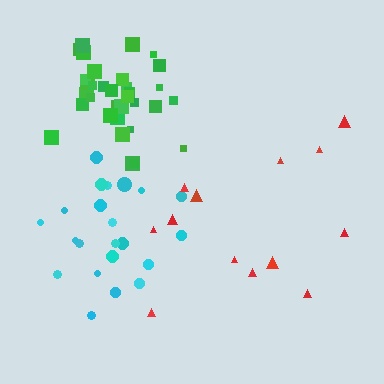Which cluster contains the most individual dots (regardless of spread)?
Green (34).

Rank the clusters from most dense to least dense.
green, cyan, red.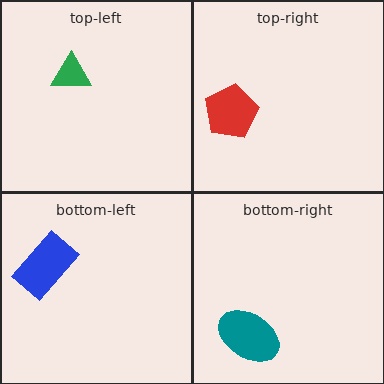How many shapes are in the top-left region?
1.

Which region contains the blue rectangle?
The bottom-left region.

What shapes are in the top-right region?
The red pentagon.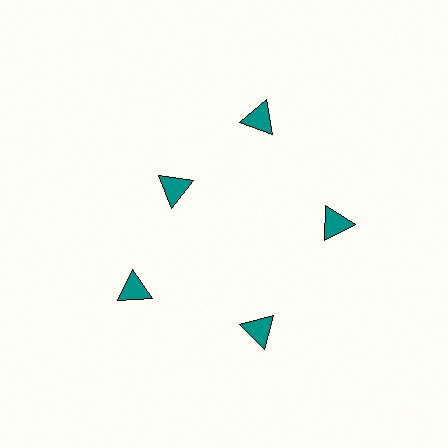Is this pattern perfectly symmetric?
No. The 5 teal triangles are arranged in a ring, but one element near the 10 o'clock position is pulled inward toward the center, breaking the 5-fold rotational symmetry.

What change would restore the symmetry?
The symmetry would be restored by moving it outward, back onto the ring so that all 5 triangles sit at equal angles and equal distance from the center.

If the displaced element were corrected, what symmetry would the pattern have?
It would have 5-fold rotational symmetry — the pattern would map onto itself every 72 degrees.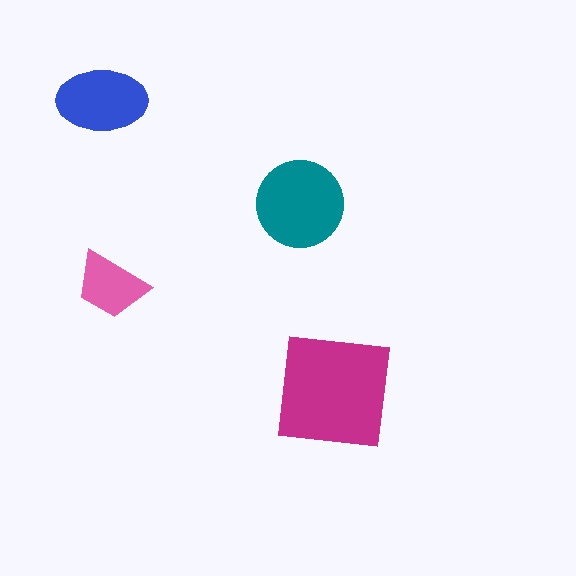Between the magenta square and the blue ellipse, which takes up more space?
The magenta square.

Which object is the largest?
The magenta square.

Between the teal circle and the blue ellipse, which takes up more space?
The teal circle.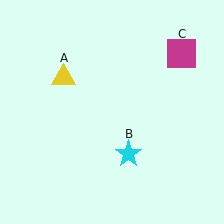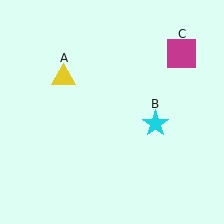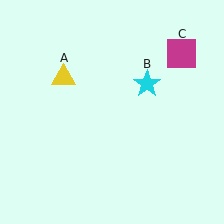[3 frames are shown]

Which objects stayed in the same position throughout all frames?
Yellow triangle (object A) and magenta square (object C) remained stationary.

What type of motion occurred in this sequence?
The cyan star (object B) rotated counterclockwise around the center of the scene.